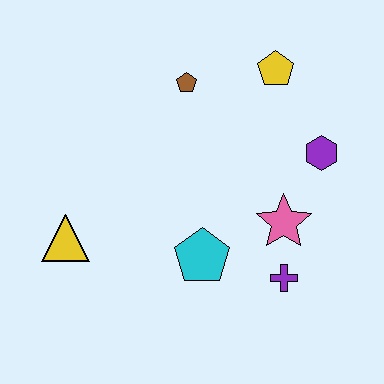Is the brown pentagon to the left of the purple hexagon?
Yes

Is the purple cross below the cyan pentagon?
Yes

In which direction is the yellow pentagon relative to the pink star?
The yellow pentagon is above the pink star.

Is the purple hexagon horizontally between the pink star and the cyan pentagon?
No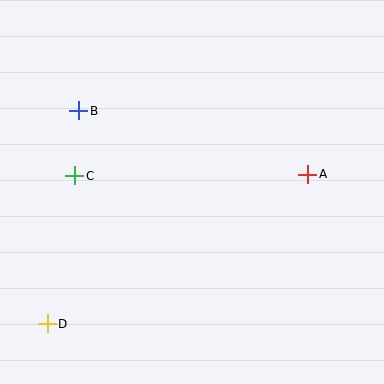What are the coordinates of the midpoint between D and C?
The midpoint between D and C is at (61, 250).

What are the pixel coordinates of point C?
Point C is at (75, 176).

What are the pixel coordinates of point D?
Point D is at (47, 324).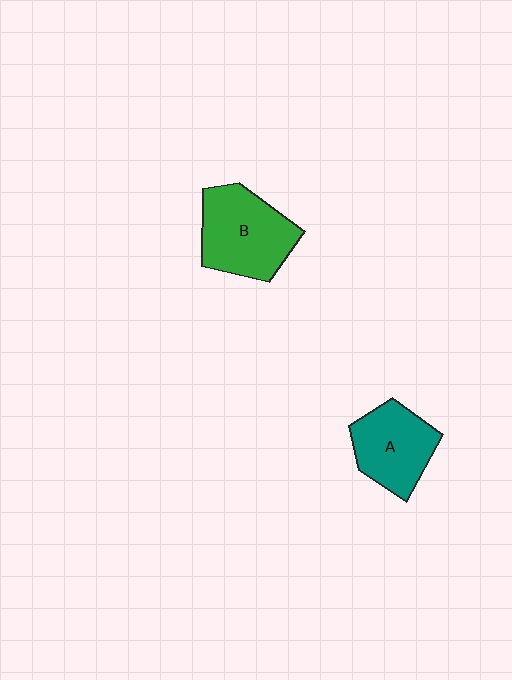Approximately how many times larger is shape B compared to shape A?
Approximately 1.2 times.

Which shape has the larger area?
Shape B (green).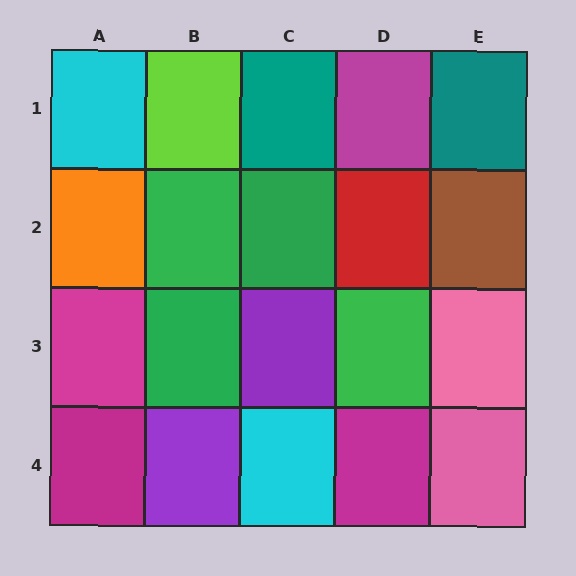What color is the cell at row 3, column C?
Purple.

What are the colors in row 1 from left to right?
Cyan, lime, teal, magenta, teal.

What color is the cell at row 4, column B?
Purple.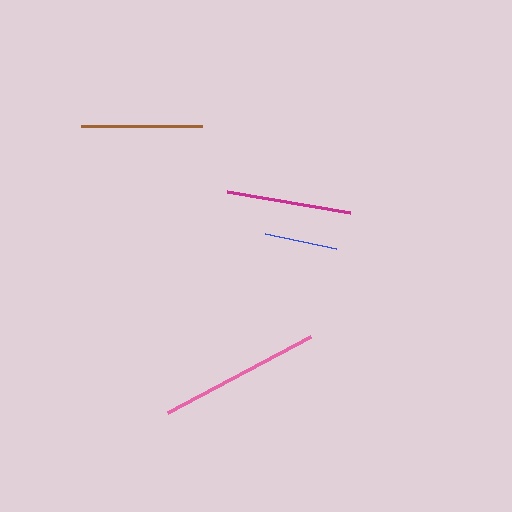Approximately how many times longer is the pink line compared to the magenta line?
The pink line is approximately 1.3 times the length of the magenta line.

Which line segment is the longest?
The pink line is the longest at approximately 161 pixels.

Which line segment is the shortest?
The blue line is the shortest at approximately 72 pixels.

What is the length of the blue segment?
The blue segment is approximately 72 pixels long.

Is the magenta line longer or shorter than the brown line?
The magenta line is longer than the brown line.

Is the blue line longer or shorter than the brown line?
The brown line is longer than the blue line.